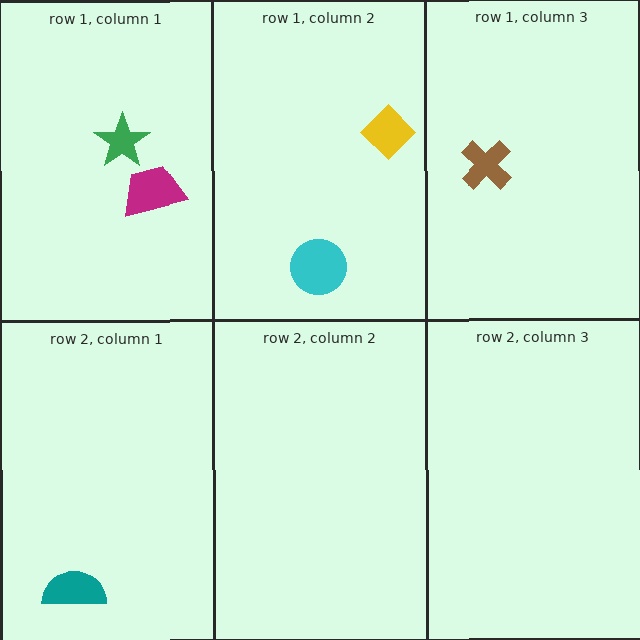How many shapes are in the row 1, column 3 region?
1.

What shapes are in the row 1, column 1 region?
The green star, the magenta trapezoid.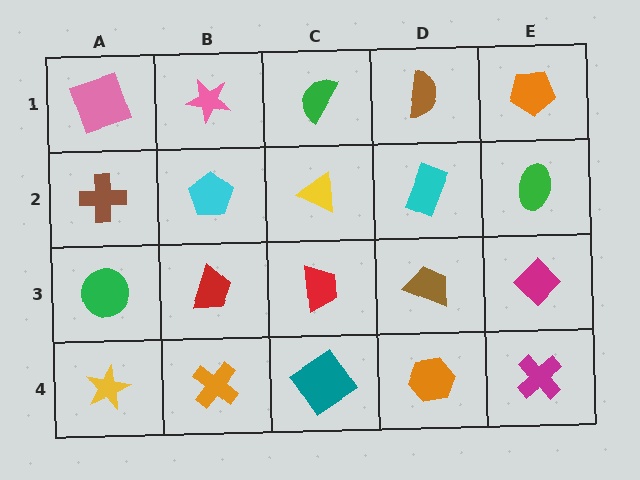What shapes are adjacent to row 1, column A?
A brown cross (row 2, column A), a pink star (row 1, column B).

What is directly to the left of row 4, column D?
A teal diamond.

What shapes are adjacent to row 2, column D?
A brown semicircle (row 1, column D), a brown trapezoid (row 3, column D), a yellow triangle (row 2, column C), a green ellipse (row 2, column E).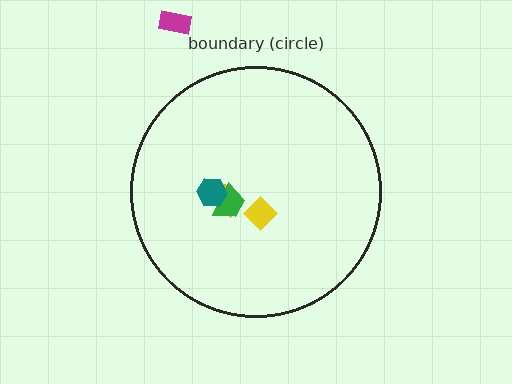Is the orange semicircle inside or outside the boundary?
Inside.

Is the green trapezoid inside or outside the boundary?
Inside.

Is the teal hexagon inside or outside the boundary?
Inside.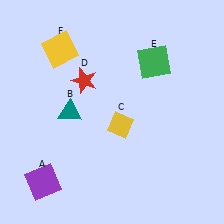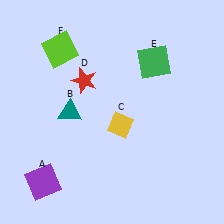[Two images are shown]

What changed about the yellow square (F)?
In Image 1, F is yellow. In Image 2, it changed to lime.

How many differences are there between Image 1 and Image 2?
There is 1 difference between the two images.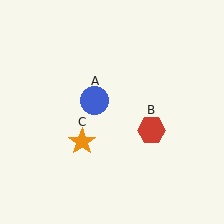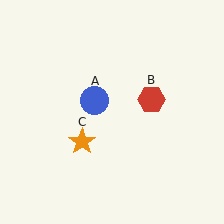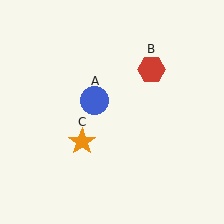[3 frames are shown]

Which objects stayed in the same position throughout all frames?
Blue circle (object A) and orange star (object C) remained stationary.